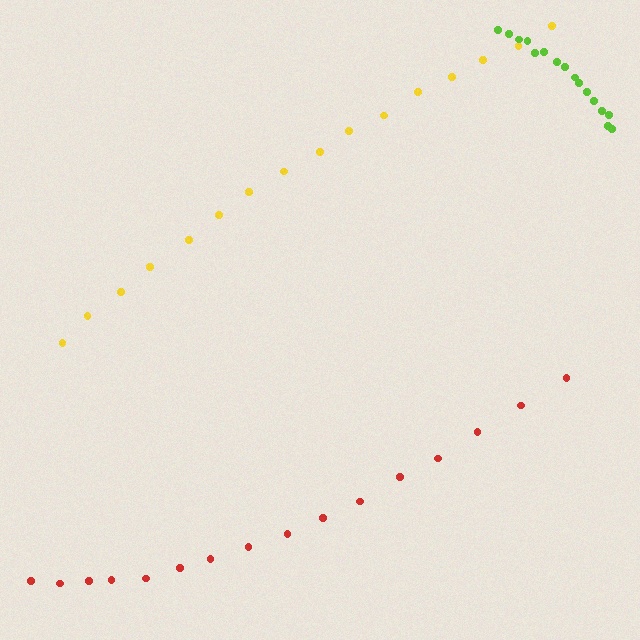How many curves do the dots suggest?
There are 3 distinct paths.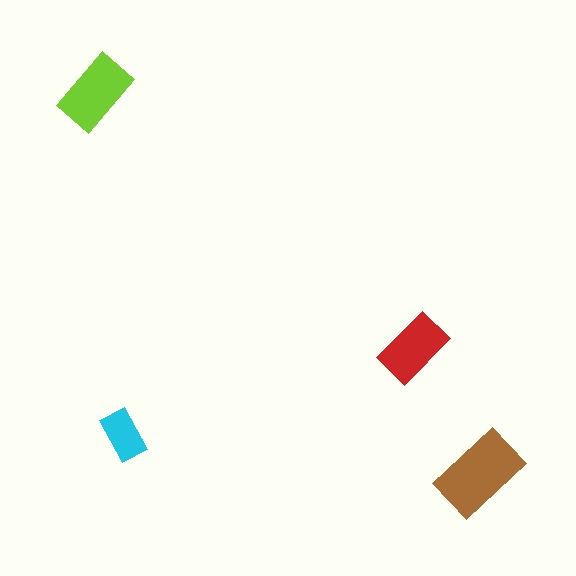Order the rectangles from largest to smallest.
the brown one, the lime one, the red one, the cyan one.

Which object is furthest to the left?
The lime rectangle is leftmost.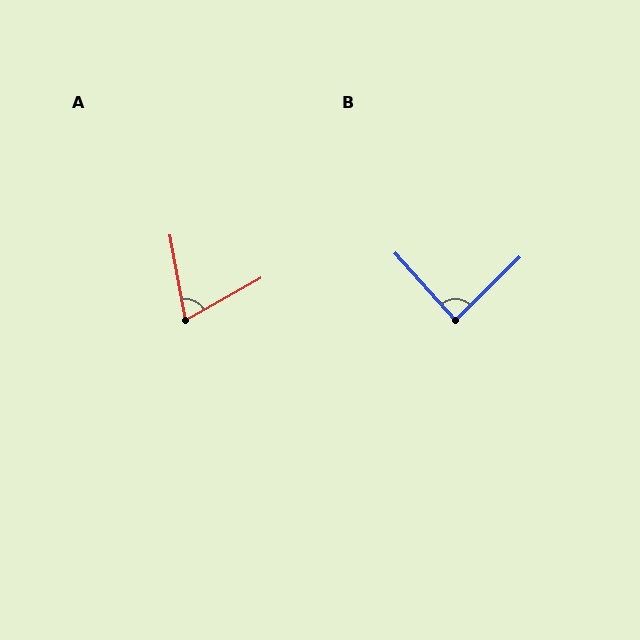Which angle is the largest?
B, at approximately 88 degrees.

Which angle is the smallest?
A, at approximately 71 degrees.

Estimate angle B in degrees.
Approximately 88 degrees.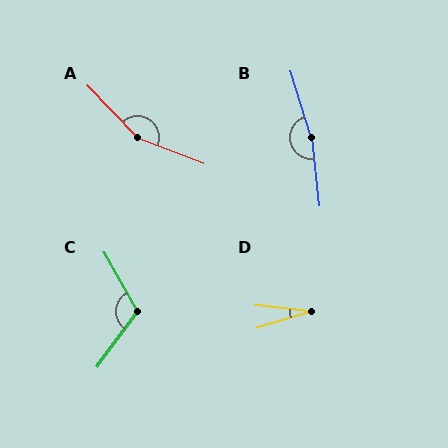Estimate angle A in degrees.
Approximately 155 degrees.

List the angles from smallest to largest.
D (24°), C (115°), A (155°), B (169°).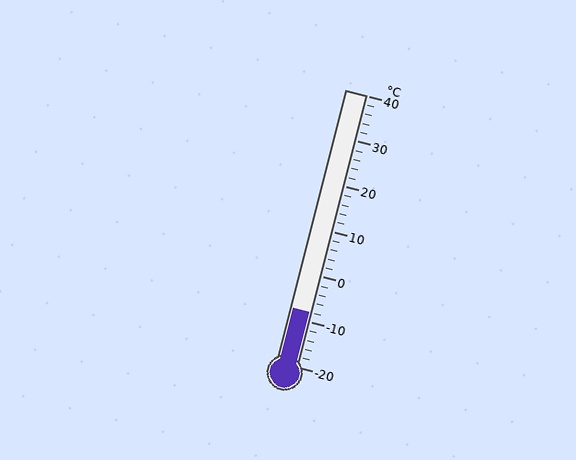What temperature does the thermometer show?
The thermometer shows approximately -8°C.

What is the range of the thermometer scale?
The thermometer scale ranges from -20°C to 40°C.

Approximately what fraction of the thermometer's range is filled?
The thermometer is filled to approximately 20% of its range.